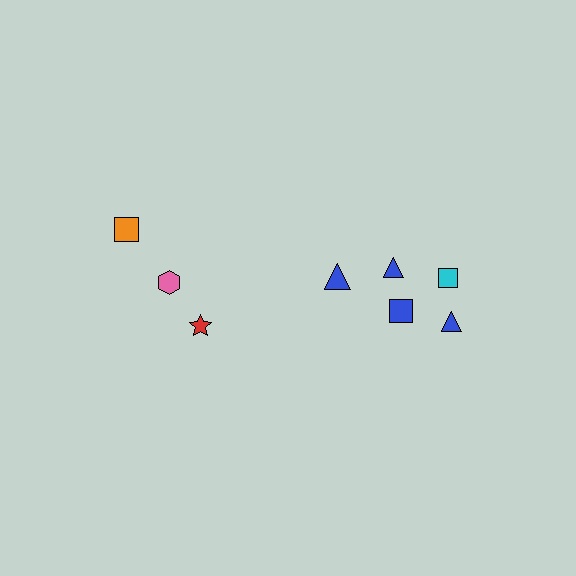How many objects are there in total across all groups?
There are 8 objects.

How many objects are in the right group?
There are 5 objects.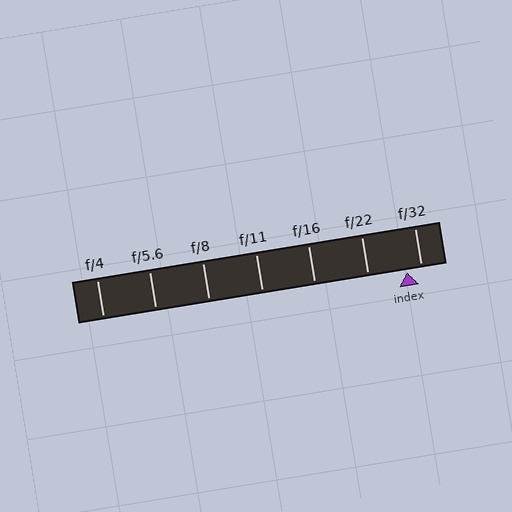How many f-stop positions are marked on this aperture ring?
There are 7 f-stop positions marked.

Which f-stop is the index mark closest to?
The index mark is closest to f/32.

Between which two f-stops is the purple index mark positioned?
The index mark is between f/22 and f/32.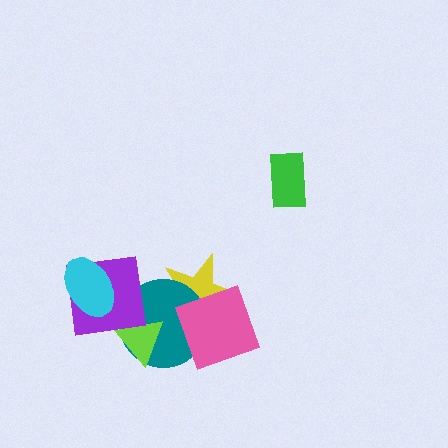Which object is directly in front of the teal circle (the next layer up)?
The lime triangle is directly in front of the teal circle.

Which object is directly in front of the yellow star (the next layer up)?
The teal circle is directly in front of the yellow star.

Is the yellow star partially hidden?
Yes, it is partially covered by another shape.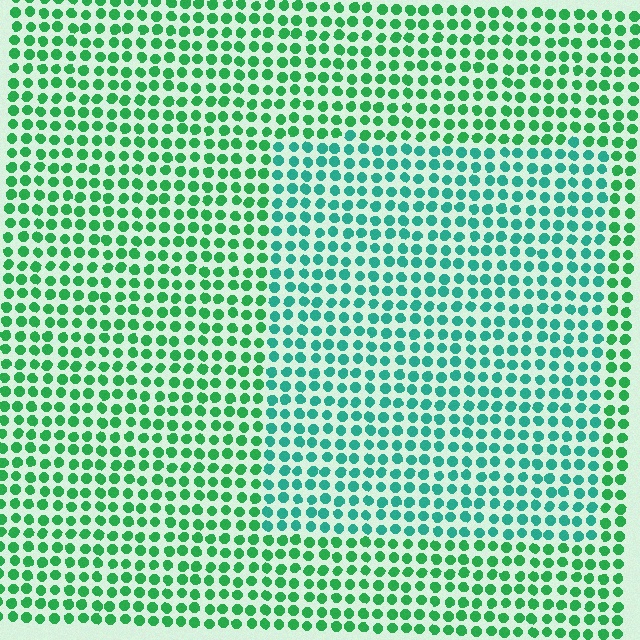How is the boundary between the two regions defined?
The boundary is defined purely by a slight shift in hue (about 31 degrees). Spacing, size, and orientation are identical on both sides.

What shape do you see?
I see a rectangle.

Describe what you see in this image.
The image is filled with small green elements in a uniform arrangement. A rectangle-shaped region is visible where the elements are tinted to a slightly different hue, forming a subtle color boundary.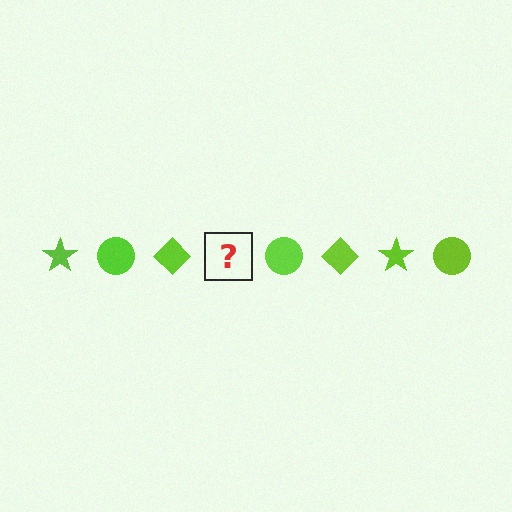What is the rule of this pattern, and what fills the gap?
The rule is that the pattern cycles through star, circle, diamond shapes in lime. The gap should be filled with a lime star.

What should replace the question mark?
The question mark should be replaced with a lime star.